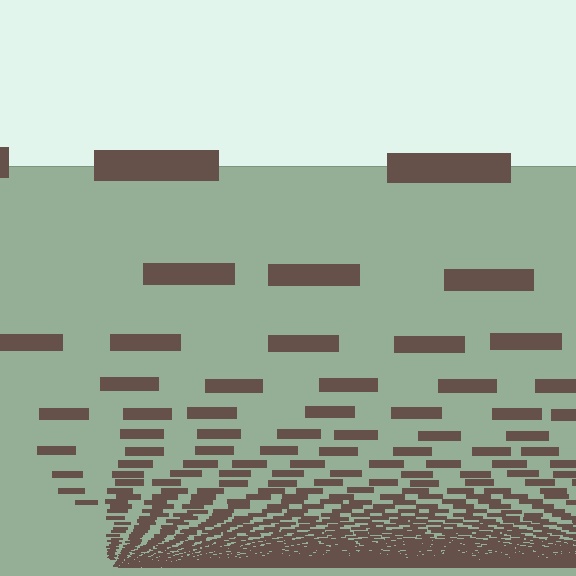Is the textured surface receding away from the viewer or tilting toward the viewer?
The surface appears to tilt toward the viewer. Texture elements get larger and sparser toward the top.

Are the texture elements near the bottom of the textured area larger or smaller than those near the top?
Smaller. The gradient is inverted — elements near the bottom are smaller and denser.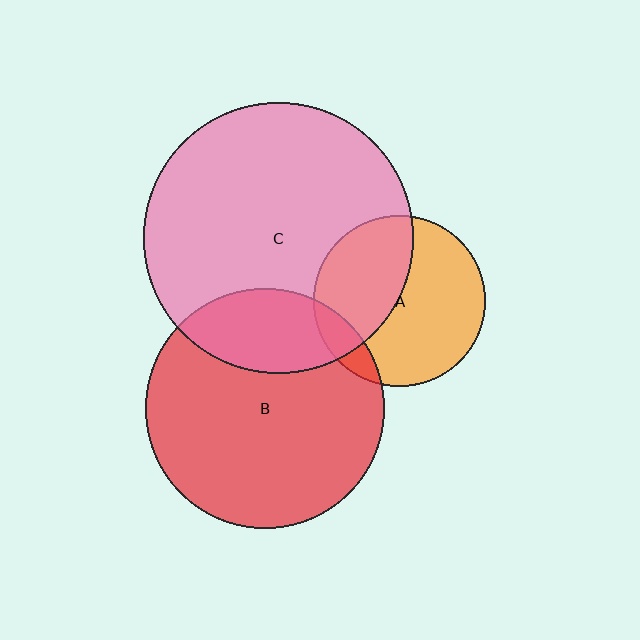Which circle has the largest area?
Circle C (pink).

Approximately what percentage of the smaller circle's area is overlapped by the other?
Approximately 25%.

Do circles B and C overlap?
Yes.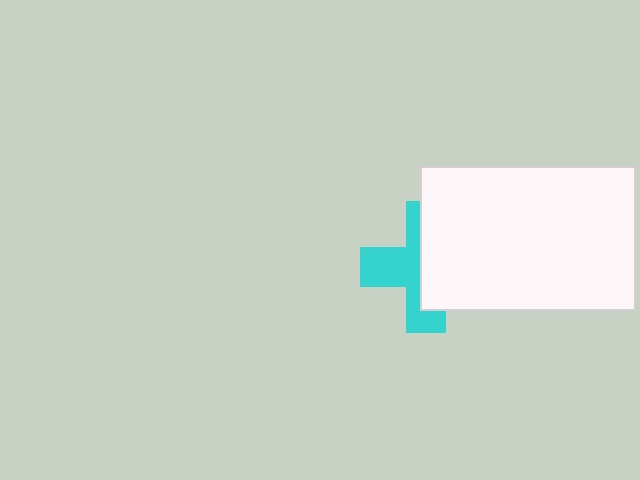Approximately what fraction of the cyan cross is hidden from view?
Roughly 52% of the cyan cross is hidden behind the white rectangle.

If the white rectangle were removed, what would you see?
You would see the complete cyan cross.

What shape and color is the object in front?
The object in front is a white rectangle.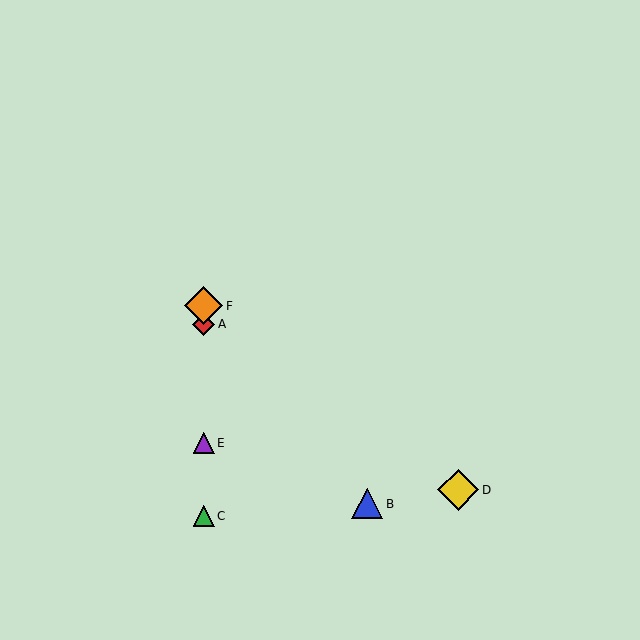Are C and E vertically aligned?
Yes, both are at x≈204.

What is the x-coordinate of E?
Object E is at x≈204.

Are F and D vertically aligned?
No, F is at x≈204 and D is at x≈458.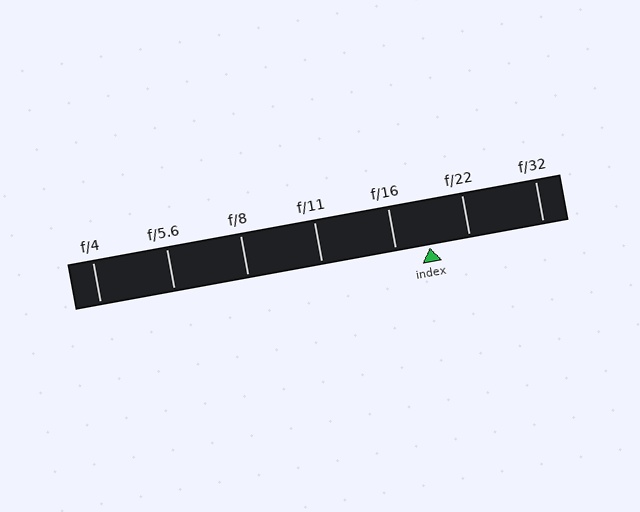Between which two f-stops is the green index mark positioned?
The index mark is between f/16 and f/22.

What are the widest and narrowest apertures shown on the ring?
The widest aperture shown is f/4 and the narrowest is f/32.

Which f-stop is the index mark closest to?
The index mark is closest to f/16.